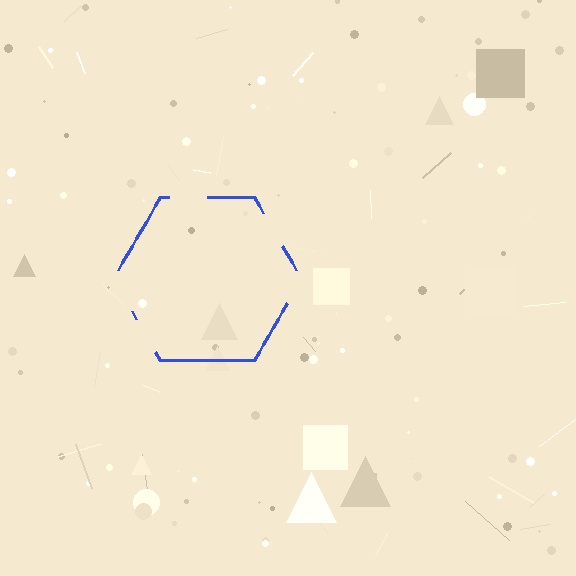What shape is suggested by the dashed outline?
The dashed outline suggests a hexagon.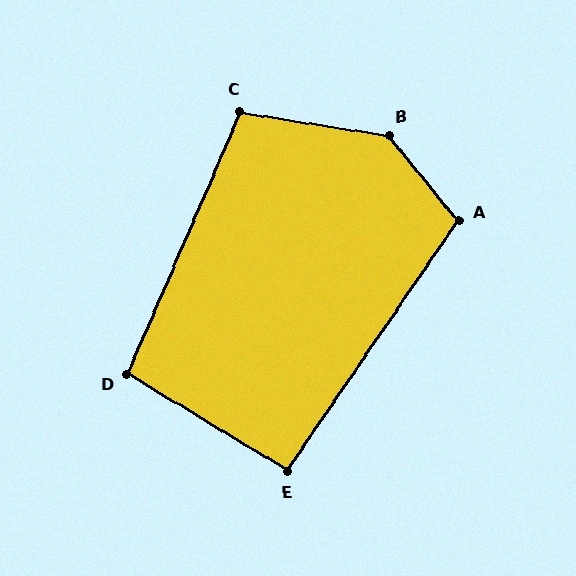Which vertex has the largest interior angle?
B, at approximately 138 degrees.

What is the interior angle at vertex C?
Approximately 104 degrees (obtuse).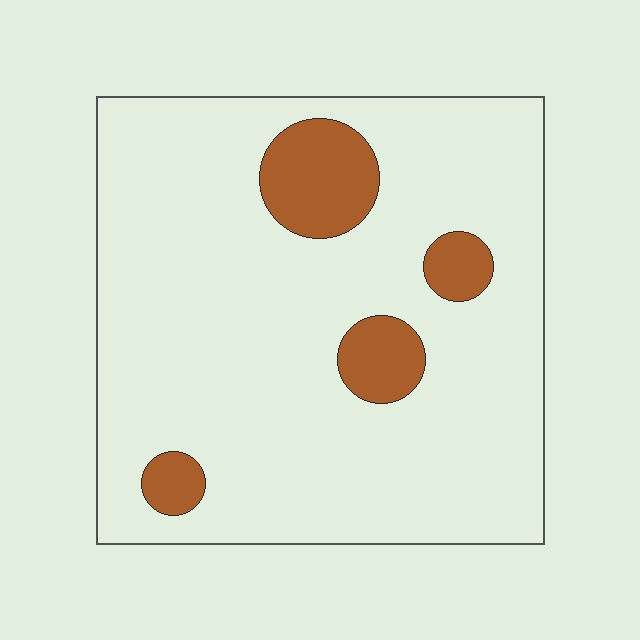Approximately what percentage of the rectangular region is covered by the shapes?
Approximately 10%.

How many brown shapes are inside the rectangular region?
4.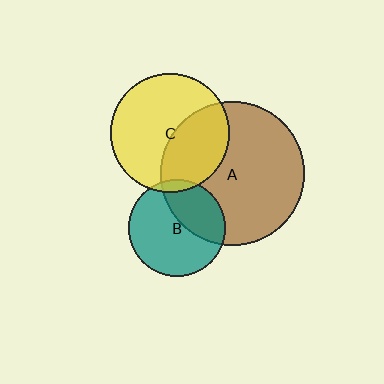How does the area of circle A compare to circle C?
Approximately 1.5 times.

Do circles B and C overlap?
Yes.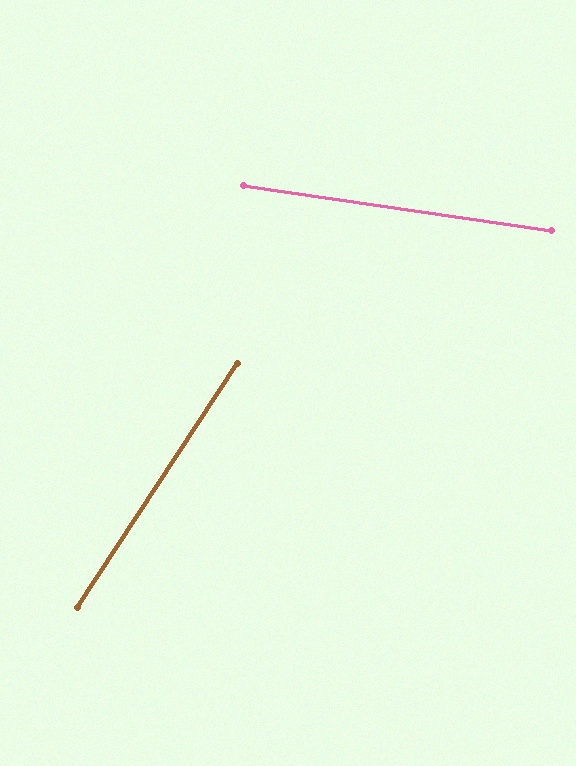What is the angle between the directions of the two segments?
Approximately 65 degrees.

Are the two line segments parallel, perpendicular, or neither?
Neither parallel nor perpendicular — they differ by about 65°.